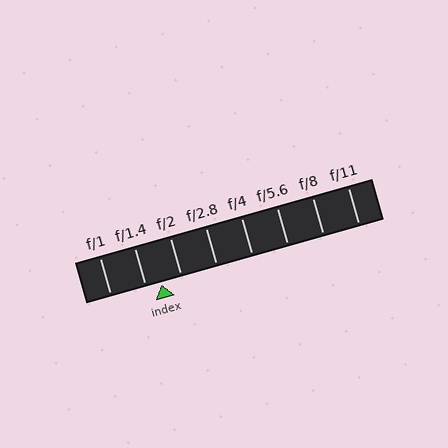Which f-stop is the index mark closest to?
The index mark is closest to f/1.4.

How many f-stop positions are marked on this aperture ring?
There are 8 f-stop positions marked.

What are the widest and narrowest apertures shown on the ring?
The widest aperture shown is f/1 and the narrowest is f/11.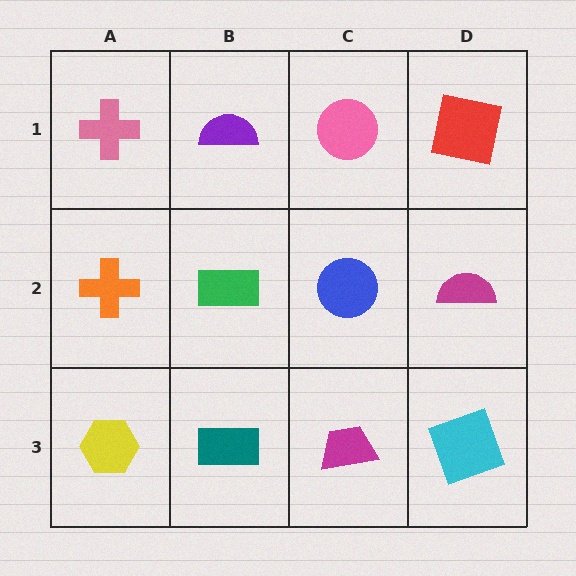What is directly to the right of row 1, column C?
A red square.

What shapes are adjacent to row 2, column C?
A pink circle (row 1, column C), a magenta trapezoid (row 3, column C), a green rectangle (row 2, column B), a magenta semicircle (row 2, column D).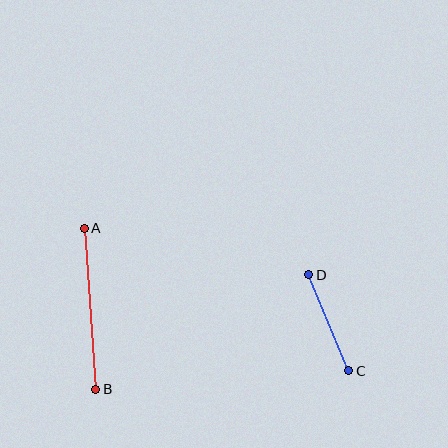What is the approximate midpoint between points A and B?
The midpoint is at approximately (90, 309) pixels.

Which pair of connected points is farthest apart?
Points A and B are farthest apart.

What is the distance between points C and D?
The distance is approximately 104 pixels.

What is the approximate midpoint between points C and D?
The midpoint is at approximately (329, 323) pixels.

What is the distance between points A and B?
The distance is approximately 162 pixels.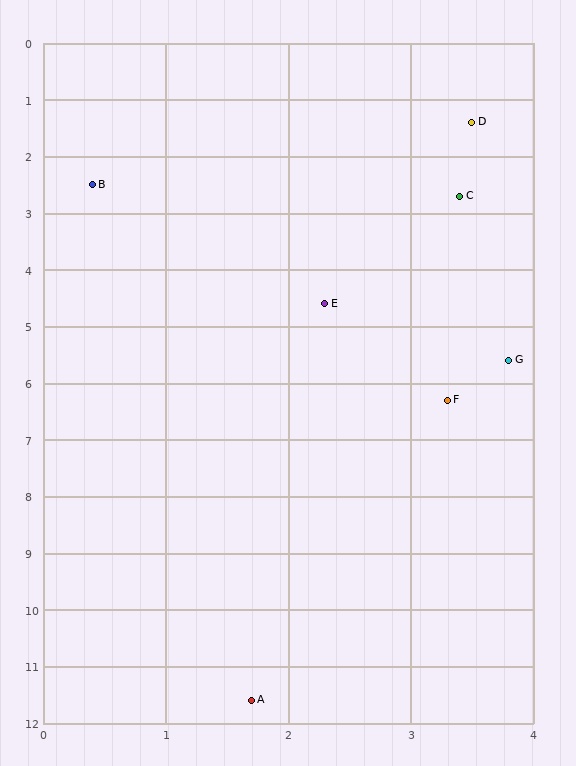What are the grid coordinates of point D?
Point D is at approximately (3.5, 1.4).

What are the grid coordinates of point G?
Point G is at approximately (3.8, 5.6).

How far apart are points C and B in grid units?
Points C and B are about 3.0 grid units apart.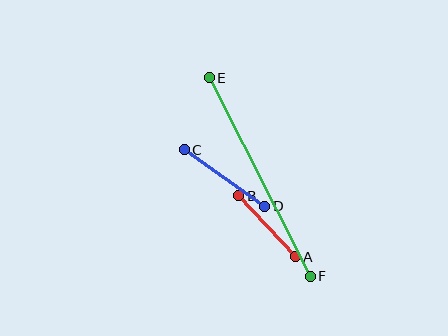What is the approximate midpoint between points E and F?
The midpoint is at approximately (260, 177) pixels.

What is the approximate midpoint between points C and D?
The midpoint is at approximately (225, 178) pixels.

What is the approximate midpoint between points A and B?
The midpoint is at approximately (267, 226) pixels.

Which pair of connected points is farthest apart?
Points E and F are farthest apart.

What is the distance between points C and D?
The distance is approximately 99 pixels.